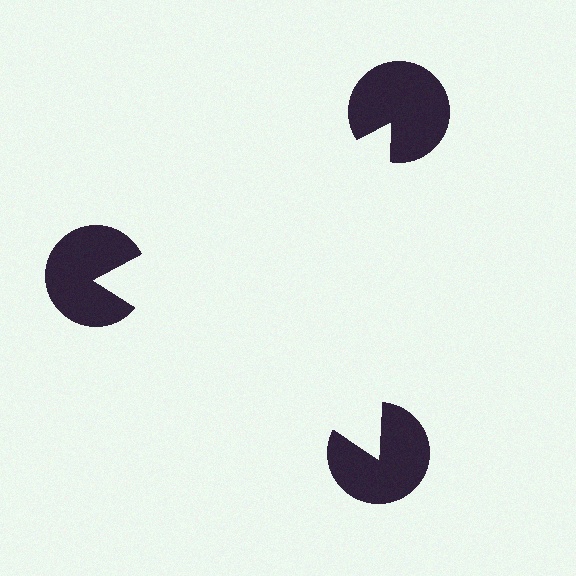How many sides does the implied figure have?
3 sides.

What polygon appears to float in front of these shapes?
An illusory triangle — its edges are inferred from the aligned wedge cuts in the pac-man discs, not physically drawn.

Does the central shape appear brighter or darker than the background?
It typically appears slightly brighter than the background, even though no actual brightness change is drawn.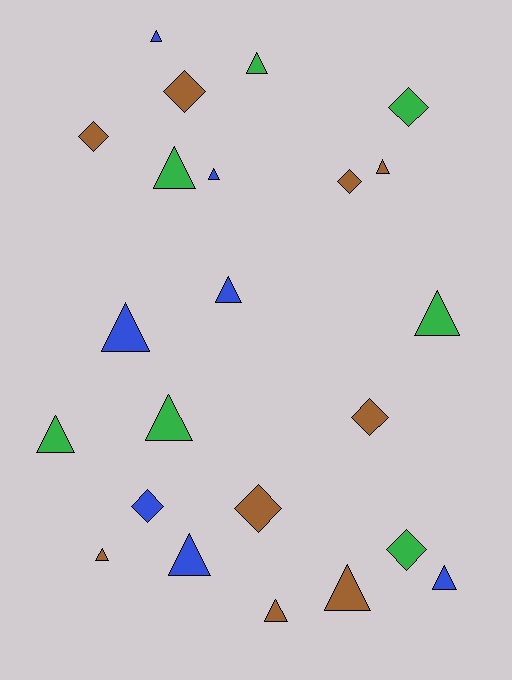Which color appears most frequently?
Brown, with 9 objects.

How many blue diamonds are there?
There is 1 blue diamond.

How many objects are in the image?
There are 23 objects.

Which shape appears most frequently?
Triangle, with 15 objects.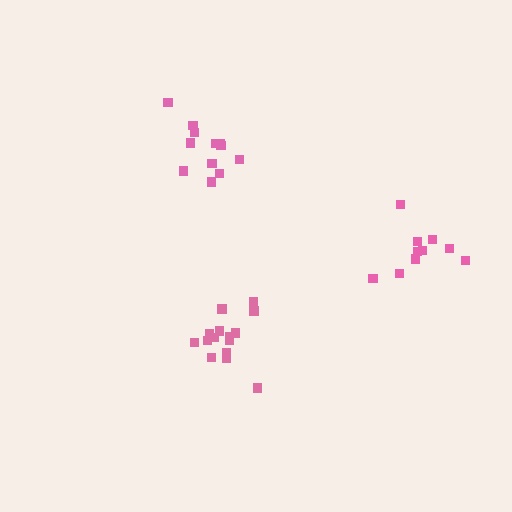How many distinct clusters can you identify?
There are 3 distinct clusters.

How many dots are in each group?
Group 1: 15 dots, Group 2: 10 dots, Group 3: 12 dots (37 total).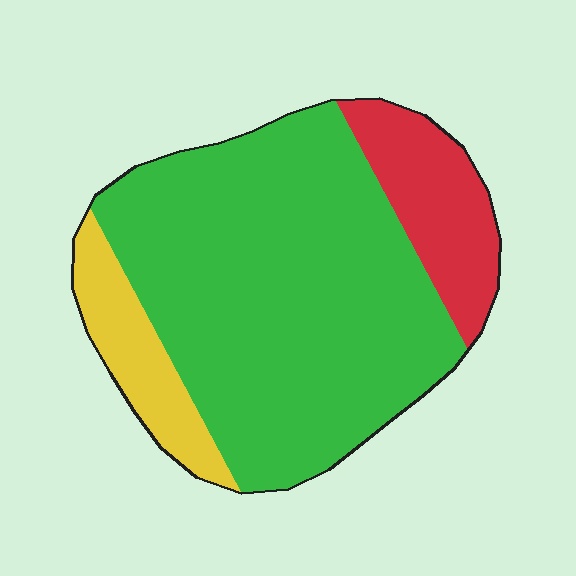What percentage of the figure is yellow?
Yellow covers about 10% of the figure.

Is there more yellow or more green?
Green.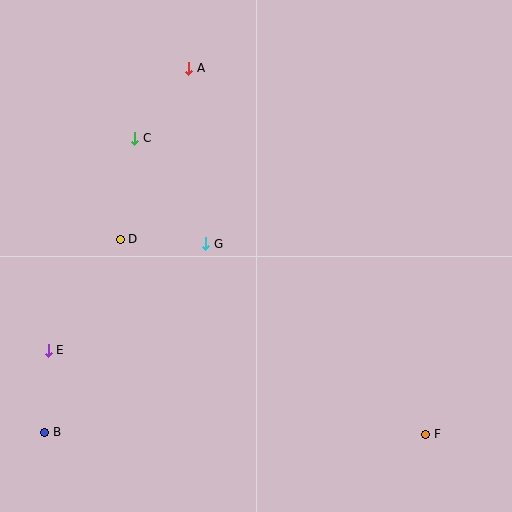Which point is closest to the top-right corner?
Point A is closest to the top-right corner.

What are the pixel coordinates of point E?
Point E is at (48, 350).